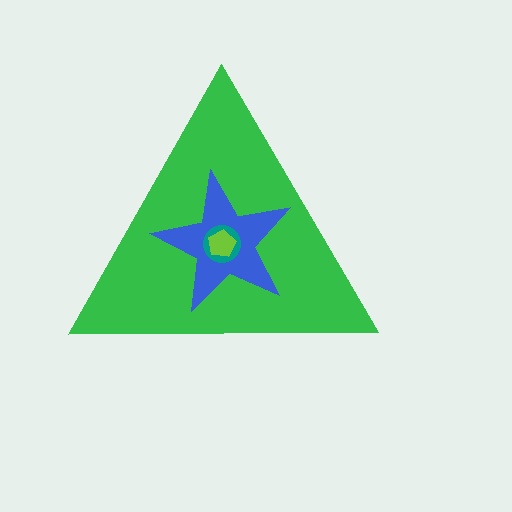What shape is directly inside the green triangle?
The blue star.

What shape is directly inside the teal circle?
The lime pentagon.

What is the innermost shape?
The lime pentagon.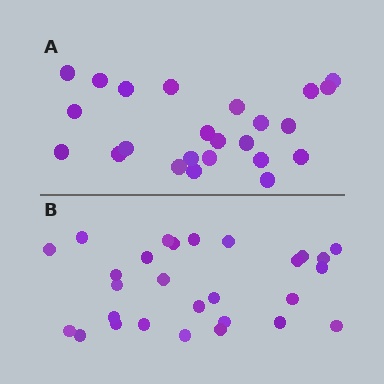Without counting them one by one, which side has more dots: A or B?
Region B (the bottom region) has more dots.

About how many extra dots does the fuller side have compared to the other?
Region B has about 4 more dots than region A.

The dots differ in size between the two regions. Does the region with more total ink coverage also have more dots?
No. Region A has more total ink coverage because its dots are larger, but region B actually contains more individual dots. Total area can be misleading — the number of items is what matters here.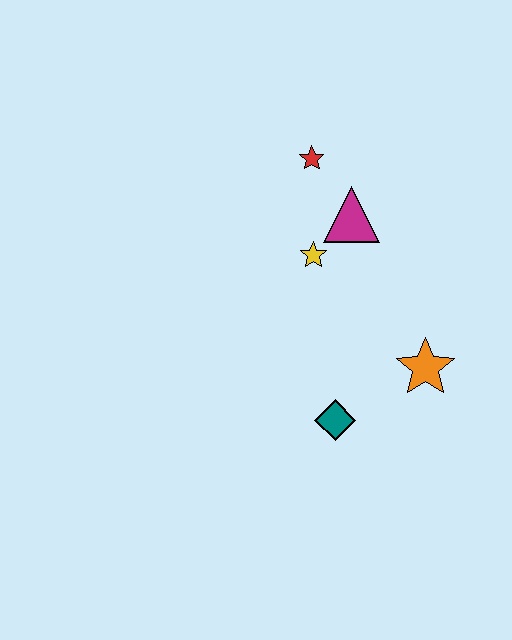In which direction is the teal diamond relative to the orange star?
The teal diamond is to the left of the orange star.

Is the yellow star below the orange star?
No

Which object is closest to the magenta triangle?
The yellow star is closest to the magenta triangle.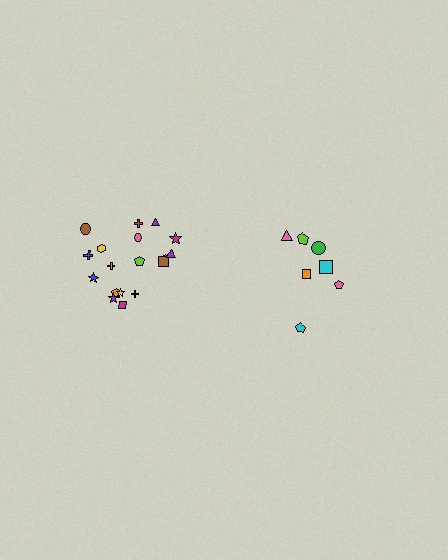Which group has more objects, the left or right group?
The left group.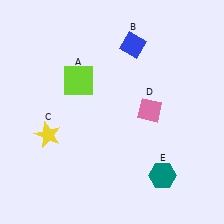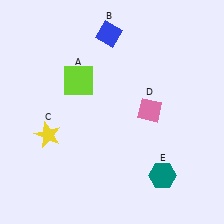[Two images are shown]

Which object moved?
The blue diamond (B) moved left.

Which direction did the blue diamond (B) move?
The blue diamond (B) moved left.